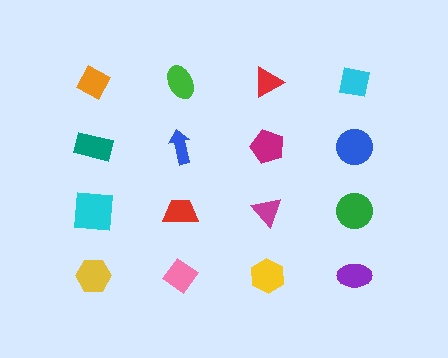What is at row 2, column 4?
A blue circle.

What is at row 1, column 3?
A red triangle.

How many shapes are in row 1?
4 shapes.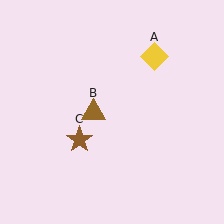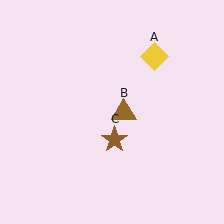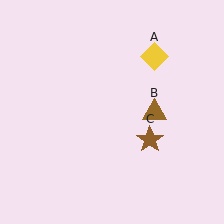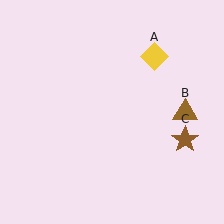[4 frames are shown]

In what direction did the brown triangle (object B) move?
The brown triangle (object B) moved right.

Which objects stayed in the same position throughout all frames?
Yellow diamond (object A) remained stationary.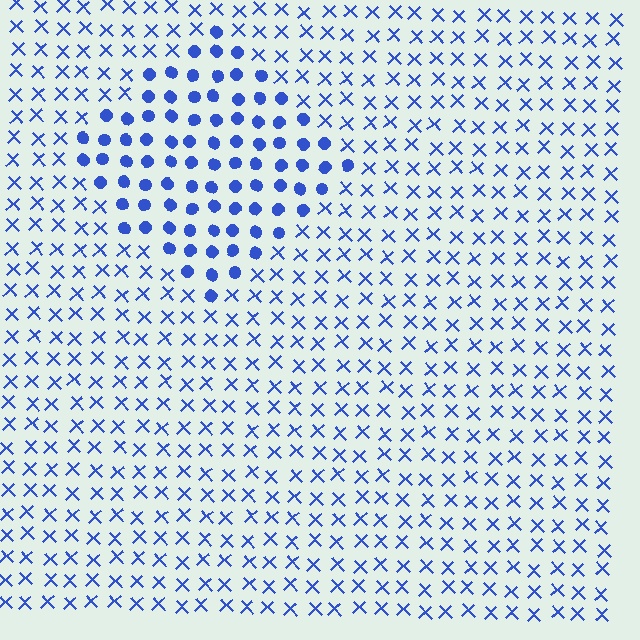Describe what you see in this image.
The image is filled with small blue elements arranged in a uniform grid. A diamond-shaped region contains circles, while the surrounding area contains X marks. The boundary is defined purely by the change in element shape.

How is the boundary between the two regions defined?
The boundary is defined by a change in element shape: circles inside vs. X marks outside. All elements share the same color and spacing.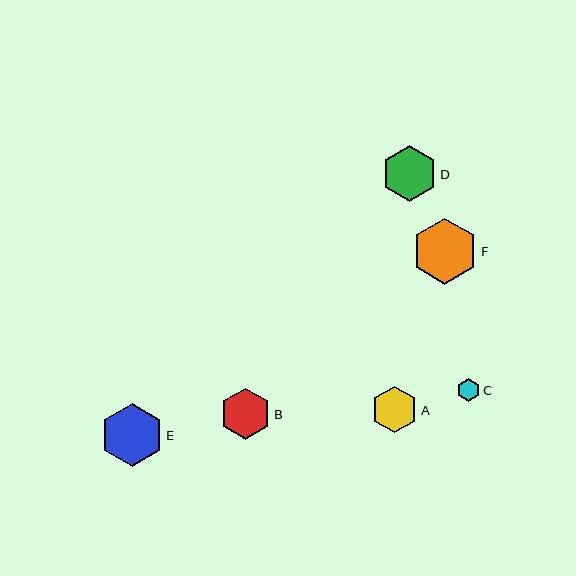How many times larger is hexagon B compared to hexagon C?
Hexagon B is approximately 2.2 times the size of hexagon C.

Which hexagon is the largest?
Hexagon F is the largest with a size of approximately 66 pixels.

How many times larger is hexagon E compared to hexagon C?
Hexagon E is approximately 2.7 times the size of hexagon C.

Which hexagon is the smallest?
Hexagon C is the smallest with a size of approximately 23 pixels.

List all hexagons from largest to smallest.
From largest to smallest: F, E, D, B, A, C.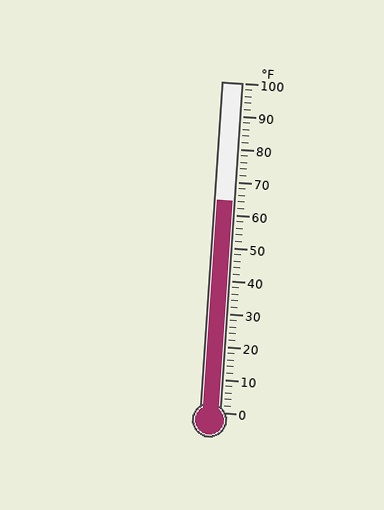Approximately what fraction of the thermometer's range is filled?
The thermometer is filled to approximately 65% of its range.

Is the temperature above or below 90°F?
The temperature is below 90°F.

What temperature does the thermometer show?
The thermometer shows approximately 64°F.